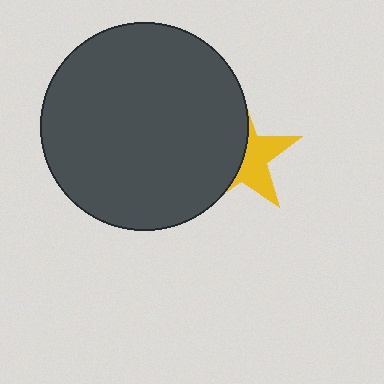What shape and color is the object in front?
The object in front is a dark gray circle.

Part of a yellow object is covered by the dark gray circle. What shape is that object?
It is a star.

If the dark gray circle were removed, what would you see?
You would see the complete yellow star.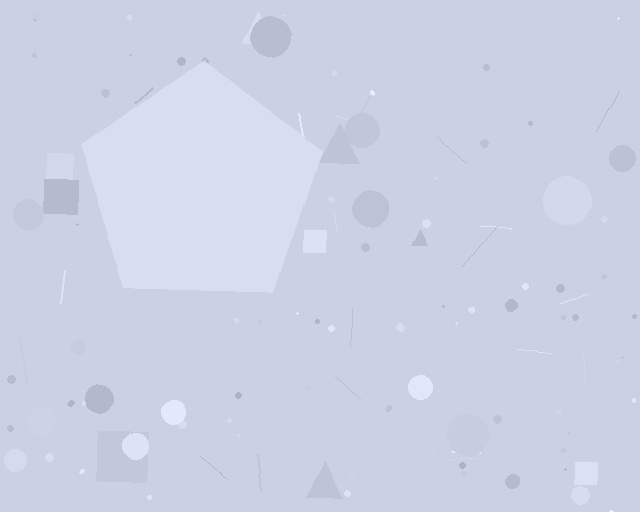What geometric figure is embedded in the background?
A pentagon is embedded in the background.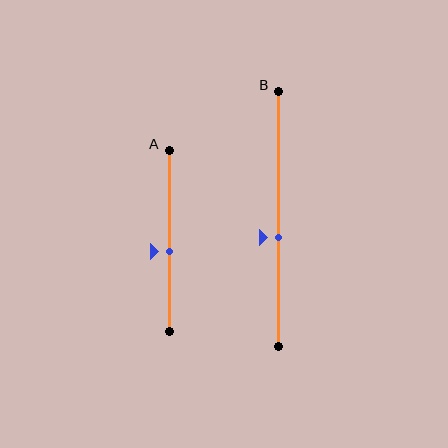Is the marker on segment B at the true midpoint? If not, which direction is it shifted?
No, the marker on segment B is shifted downward by about 7% of the segment length.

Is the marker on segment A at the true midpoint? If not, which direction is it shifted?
No, the marker on segment A is shifted downward by about 6% of the segment length.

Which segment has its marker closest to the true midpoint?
Segment A has its marker closest to the true midpoint.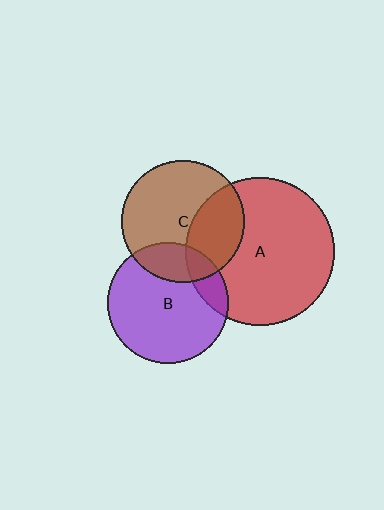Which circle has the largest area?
Circle A (red).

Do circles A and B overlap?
Yes.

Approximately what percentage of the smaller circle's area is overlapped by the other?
Approximately 15%.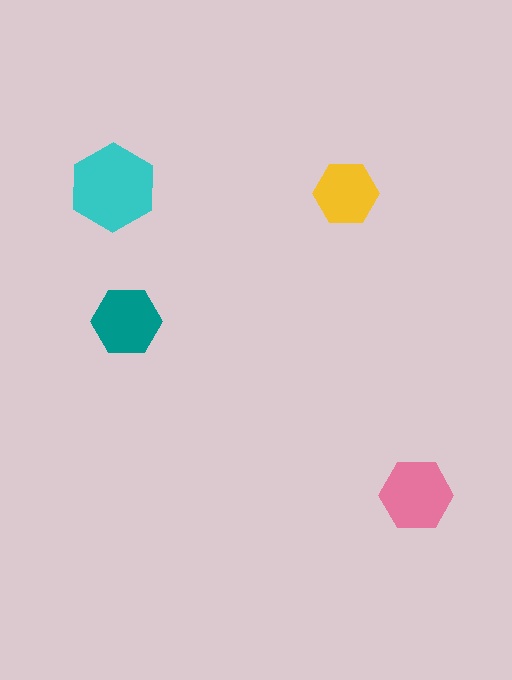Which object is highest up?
The cyan hexagon is topmost.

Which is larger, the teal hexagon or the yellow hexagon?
The teal one.